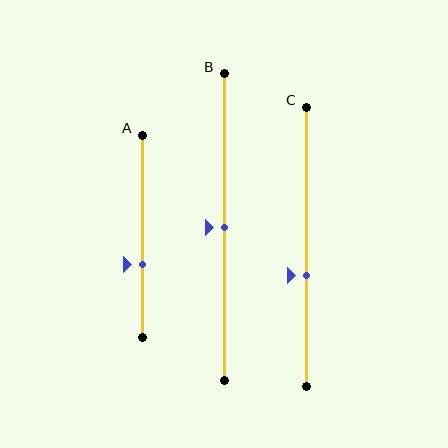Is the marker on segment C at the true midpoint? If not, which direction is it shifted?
No, the marker on segment C is shifted downward by about 10% of the segment length.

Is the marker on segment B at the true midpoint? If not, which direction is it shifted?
Yes, the marker on segment B is at the true midpoint.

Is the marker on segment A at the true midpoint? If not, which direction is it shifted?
No, the marker on segment A is shifted downward by about 14% of the segment length.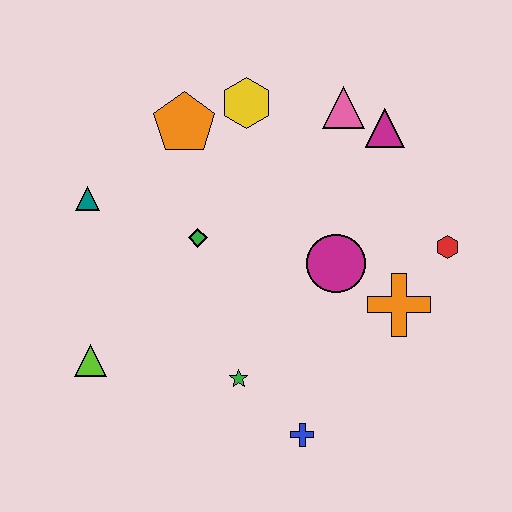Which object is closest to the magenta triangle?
The pink triangle is closest to the magenta triangle.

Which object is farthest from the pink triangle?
The lime triangle is farthest from the pink triangle.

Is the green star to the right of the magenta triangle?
No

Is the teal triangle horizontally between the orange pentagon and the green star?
No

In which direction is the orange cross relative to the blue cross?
The orange cross is above the blue cross.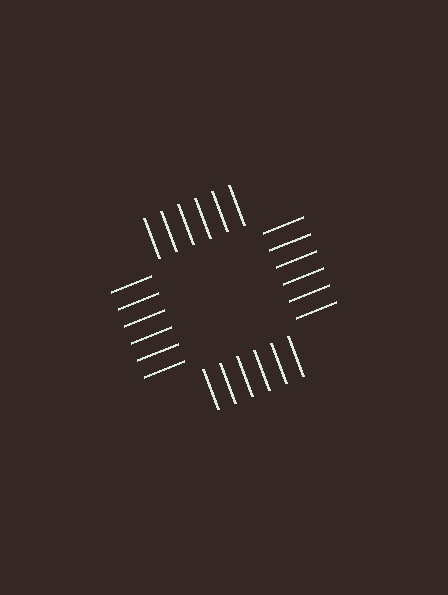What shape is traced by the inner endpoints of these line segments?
An illusory square — the line segments terminate on its edges but no continuous stroke is drawn.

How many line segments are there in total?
24 — 6 along each of the 4 edges.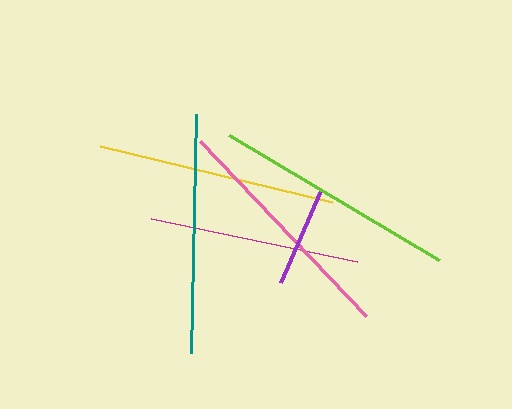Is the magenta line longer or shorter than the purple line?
The magenta line is longer than the purple line.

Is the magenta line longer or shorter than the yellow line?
The yellow line is longer than the magenta line.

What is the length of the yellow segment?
The yellow segment is approximately 239 pixels long.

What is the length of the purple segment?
The purple segment is approximately 101 pixels long.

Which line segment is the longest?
The lime line is the longest at approximately 245 pixels.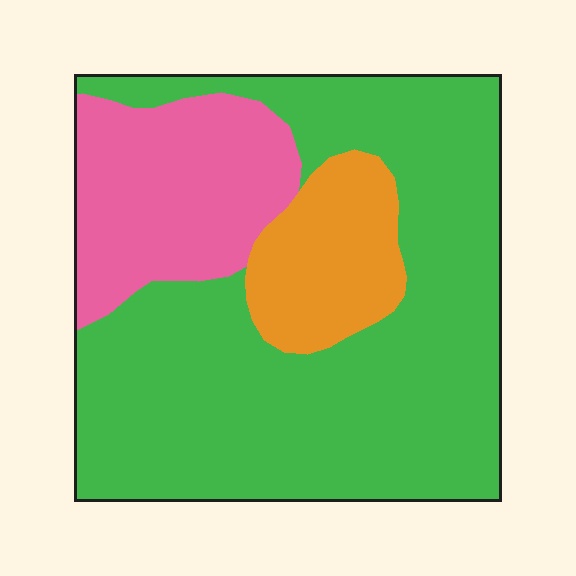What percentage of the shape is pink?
Pink takes up about one fifth (1/5) of the shape.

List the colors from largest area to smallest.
From largest to smallest: green, pink, orange.